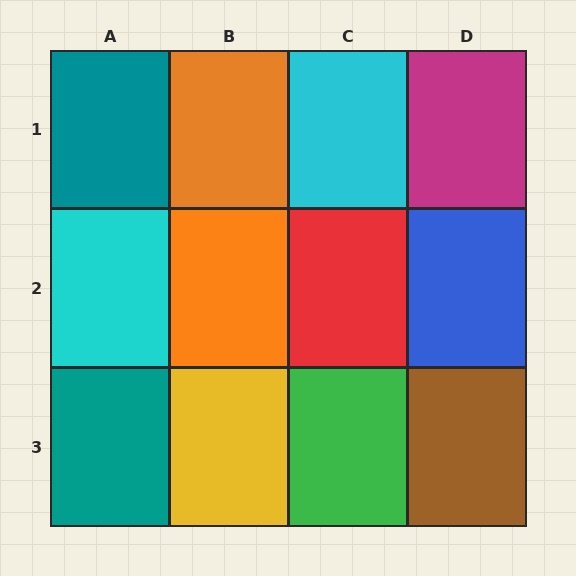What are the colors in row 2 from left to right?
Cyan, orange, red, blue.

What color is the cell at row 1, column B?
Orange.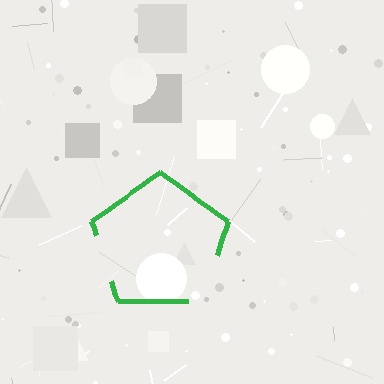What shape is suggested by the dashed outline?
The dashed outline suggests a pentagon.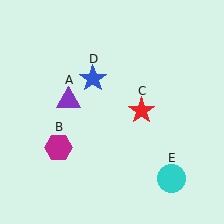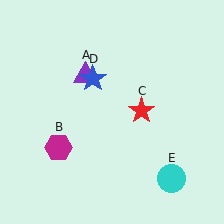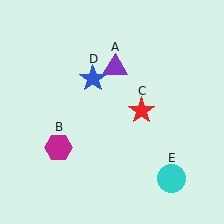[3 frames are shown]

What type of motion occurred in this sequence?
The purple triangle (object A) rotated clockwise around the center of the scene.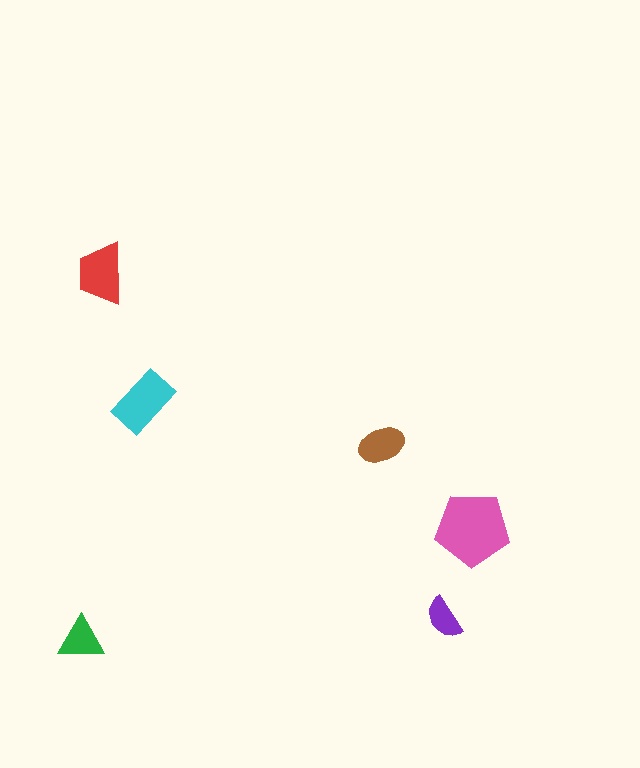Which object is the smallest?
The purple semicircle.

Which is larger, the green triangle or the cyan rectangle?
The cyan rectangle.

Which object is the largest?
The pink pentagon.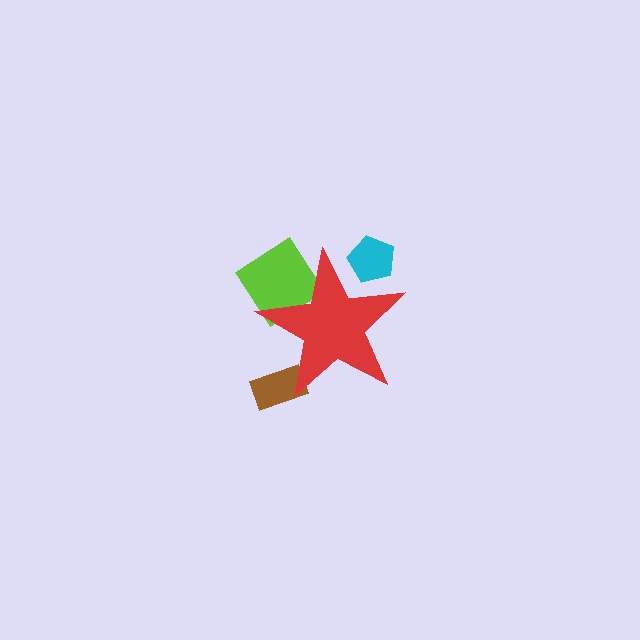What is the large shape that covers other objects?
A red star.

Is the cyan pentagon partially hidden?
Yes, the cyan pentagon is partially hidden behind the red star.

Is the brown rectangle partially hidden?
Yes, the brown rectangle is partially hidden behind the red star.